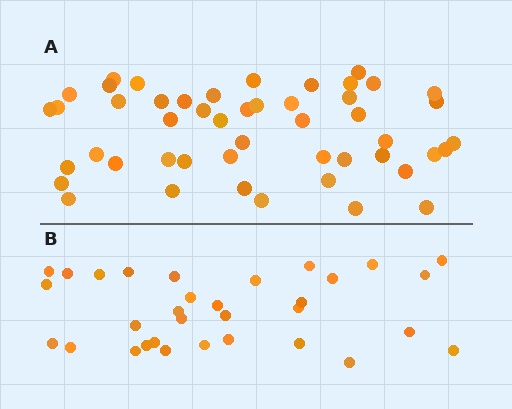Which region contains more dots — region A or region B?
Region A (the top region) has more dots.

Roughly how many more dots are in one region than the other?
Region A has approximately 15 more dots than region B.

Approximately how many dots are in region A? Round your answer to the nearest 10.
About 50 dots. (The exact count is 49, which rounds to 50.)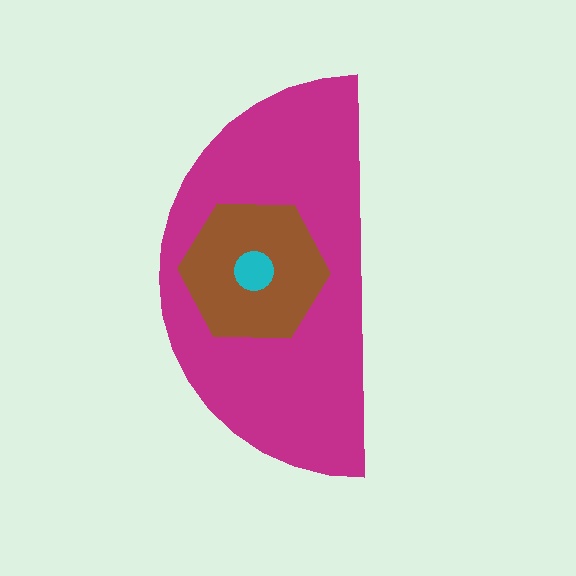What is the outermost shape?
The magenta semicircle.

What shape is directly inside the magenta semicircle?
The brown hexagon.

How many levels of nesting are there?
3.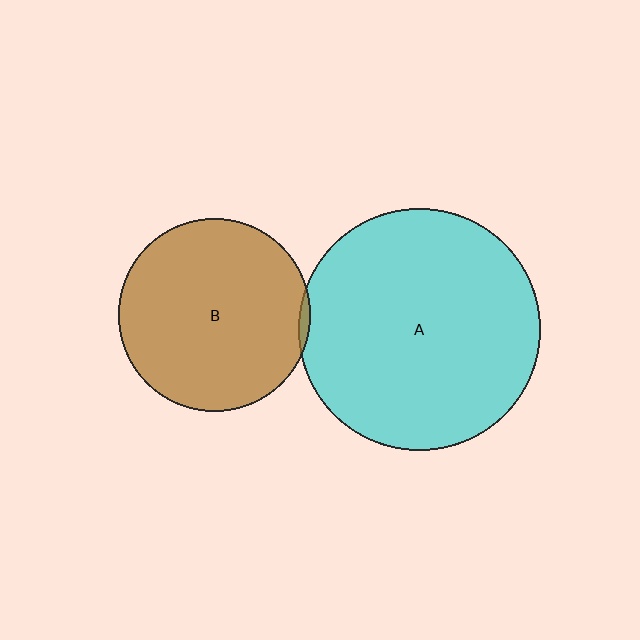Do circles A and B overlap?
Yes.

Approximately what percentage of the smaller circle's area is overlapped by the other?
Approximately 5%.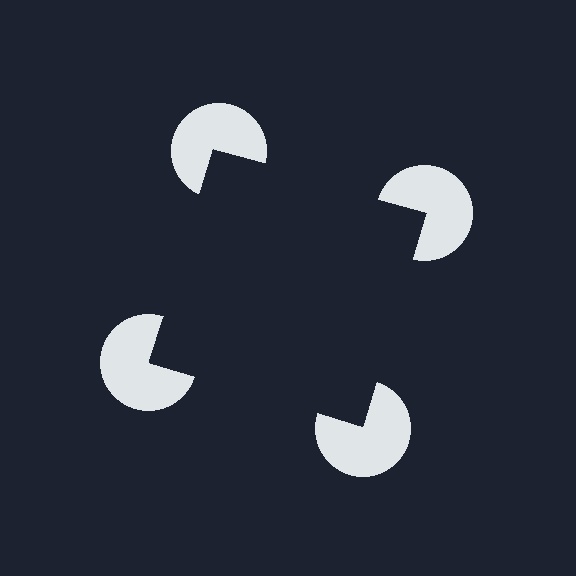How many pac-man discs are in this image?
There are 4 — one at each vertex of the illusory square.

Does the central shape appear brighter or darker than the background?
It typically appears slightly darker than the background, even though no actual brightness change is drawn.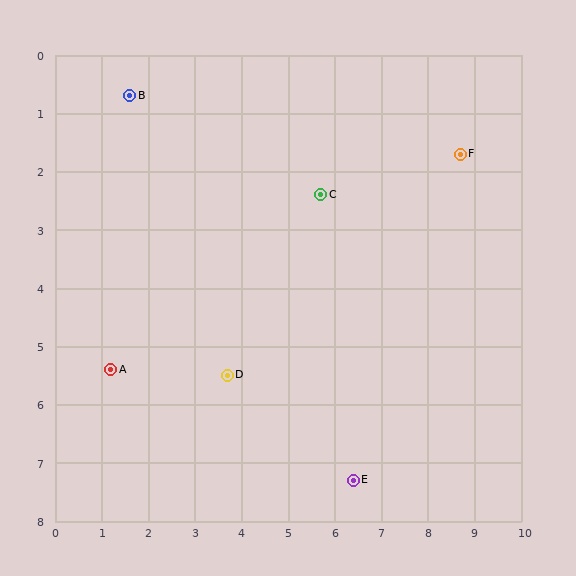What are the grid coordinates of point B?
Point B is at approximately (1.6, 0.7).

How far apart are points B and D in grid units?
Points B and D are about 5.2 grid units apart.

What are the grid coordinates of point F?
Point F is at approximately (8.7, 1.7).